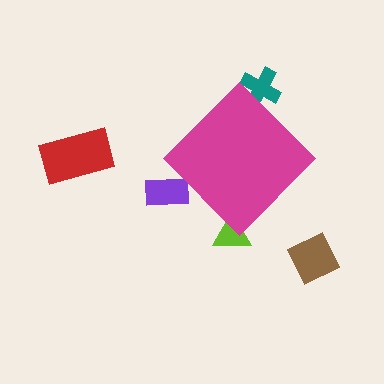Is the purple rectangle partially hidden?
Yes, the purple rectangle is partially hidden behind the magenta diamond.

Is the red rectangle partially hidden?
No, the red rectangle is fully visible.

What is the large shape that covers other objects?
A magenta diamond.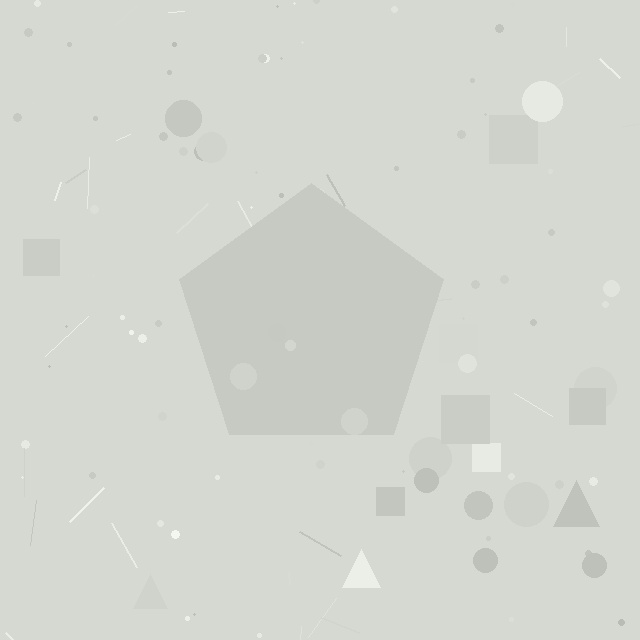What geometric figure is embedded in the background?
A pentagon is embedded in the background.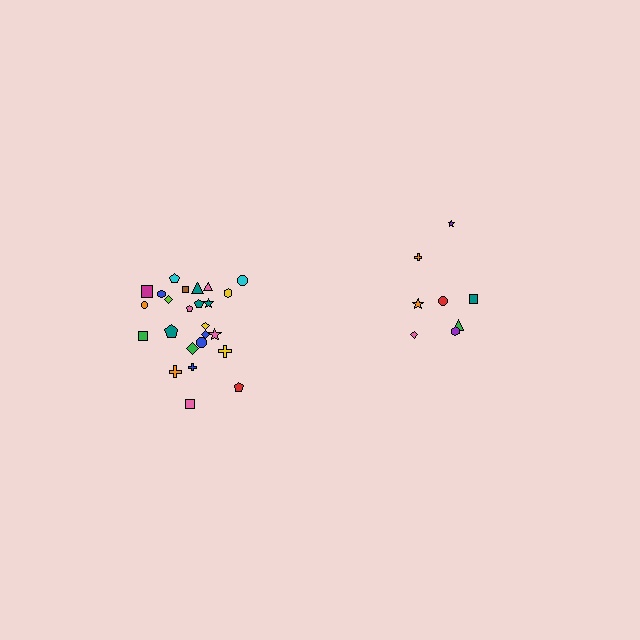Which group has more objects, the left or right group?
The left group.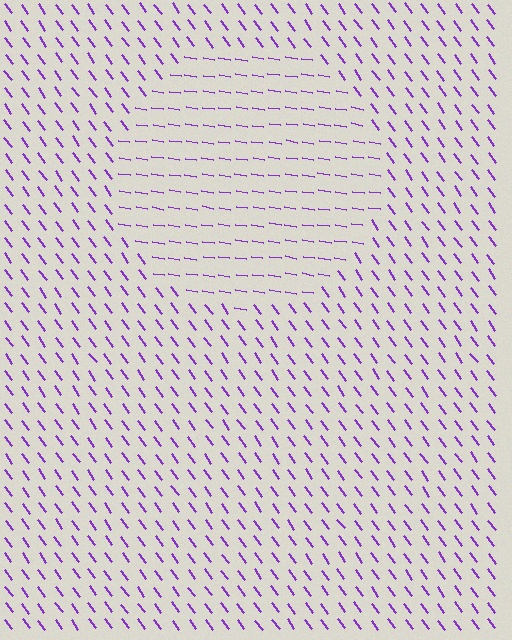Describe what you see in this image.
The image is filled with small purple line segments. A circle region in the image has lines oriented differently from the surrounding lines, creating a visible texture boundary.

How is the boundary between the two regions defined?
The boundary is defined purely by a change in line orientation (approximately 45 degrees difference). All lines are the same color and thickness.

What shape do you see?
I see a circle.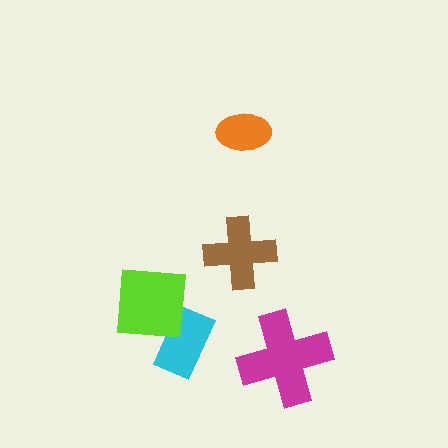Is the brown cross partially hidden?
No, no other shape covers it.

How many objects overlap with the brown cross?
0 objects overlap with the brown cross.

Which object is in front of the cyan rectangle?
The lime square is in front of the cyan rectangle.